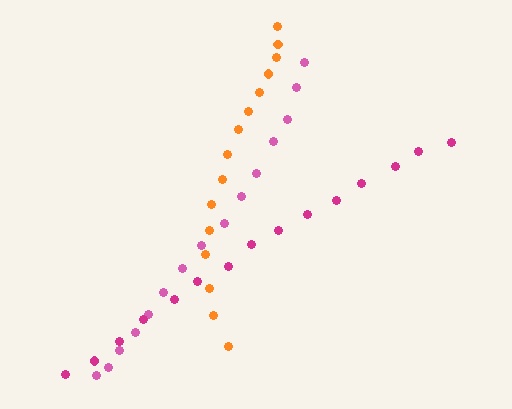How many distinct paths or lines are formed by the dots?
There are 3 distinct paths.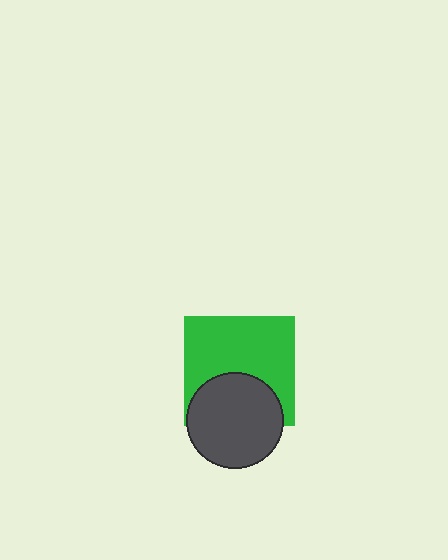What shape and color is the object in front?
The object in front is a dark gray circle.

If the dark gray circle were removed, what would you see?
You would see the complete green square.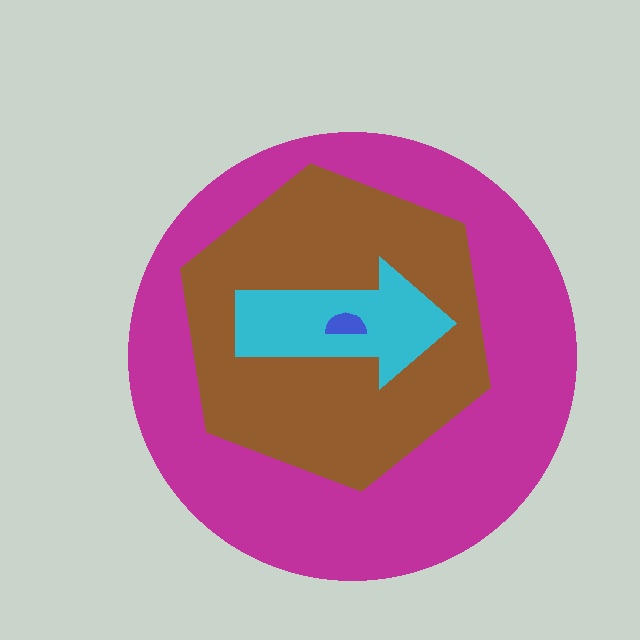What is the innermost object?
The blue semicircle.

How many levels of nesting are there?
4.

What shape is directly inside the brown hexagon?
The cyan arrow.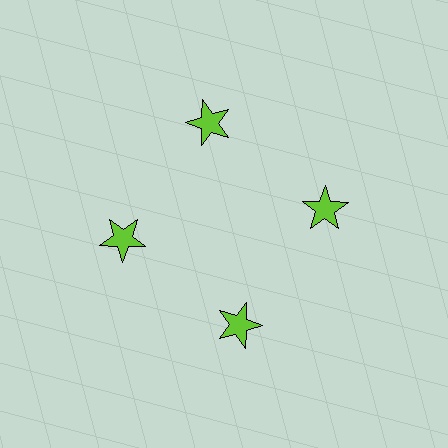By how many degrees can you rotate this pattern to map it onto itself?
The pattern maps onto itself every 90 degrees of rotation.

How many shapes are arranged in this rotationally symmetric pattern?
There are 4 shapes, arranged in 4 groups of 1.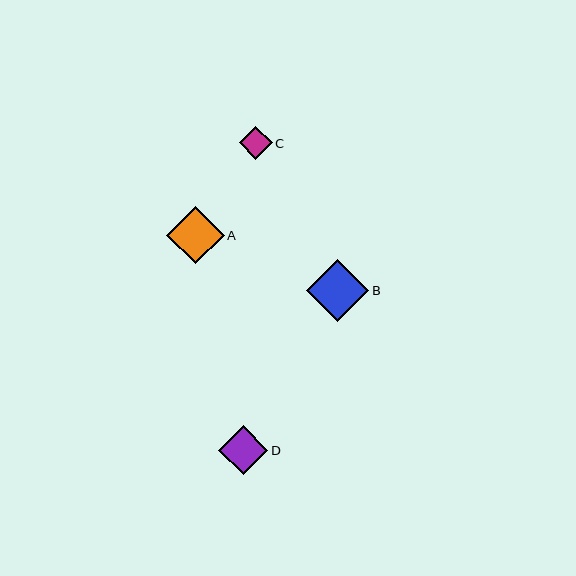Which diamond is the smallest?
Diamond C is the smallest with a size of approximately 33 pixels.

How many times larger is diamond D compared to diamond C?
Diamond D is approximately 1.5 times the size of diamond C.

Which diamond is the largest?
Diamond B is the largest with a size of approximately 62 pixels.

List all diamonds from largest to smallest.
From largest to smallest: B, A, D, C.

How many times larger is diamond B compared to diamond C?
Diamond B is approximately 1.9 times the size of diamond C.